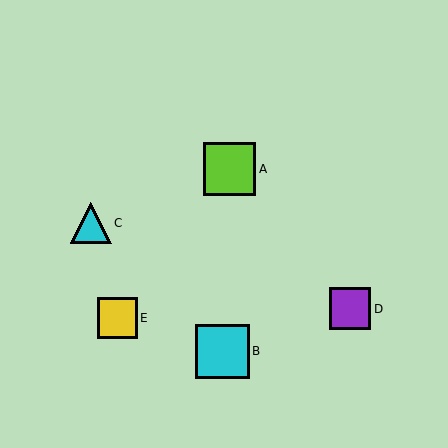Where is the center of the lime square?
The center of the lime square is at (230, 169).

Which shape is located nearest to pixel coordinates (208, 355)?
The cyan square (labeled B) at (222, 351) is nearest to that location.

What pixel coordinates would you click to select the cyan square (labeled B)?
Click at (222, 351) to select the cyan square B.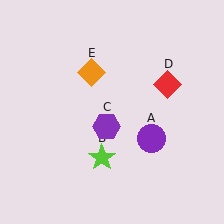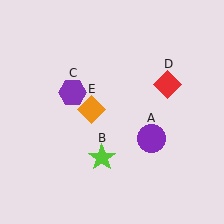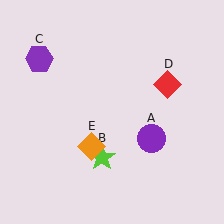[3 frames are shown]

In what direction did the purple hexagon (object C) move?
The purple hexagon (object C) moved up and to the left.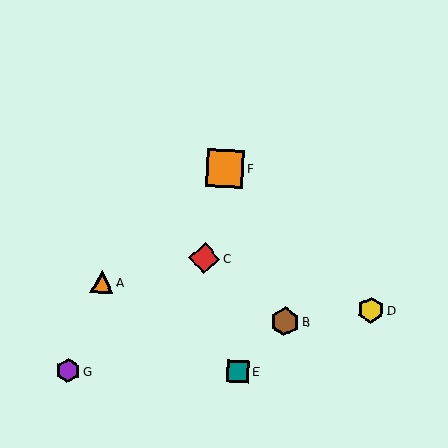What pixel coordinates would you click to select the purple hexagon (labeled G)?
Click at (68, 371) to select the purple hexagon G.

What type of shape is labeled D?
Shape D is a yellow hexagon.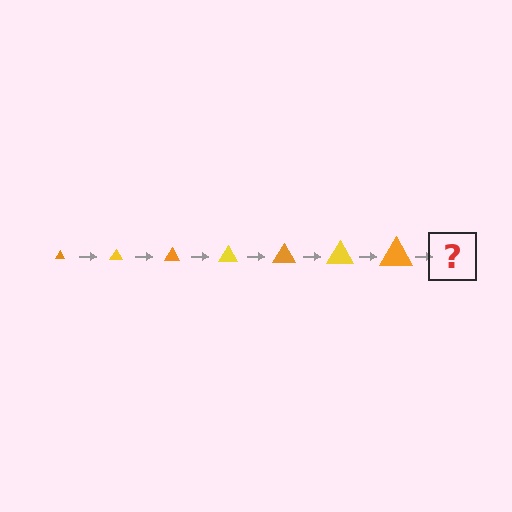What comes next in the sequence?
The next element should be a yellow triangle, larger than the previous one.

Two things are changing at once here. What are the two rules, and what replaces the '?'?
The two rules are that the triangle grows larger each step and the color cycles through orange and yellow. The '?' should be a yellow triangle, larger than the previous one.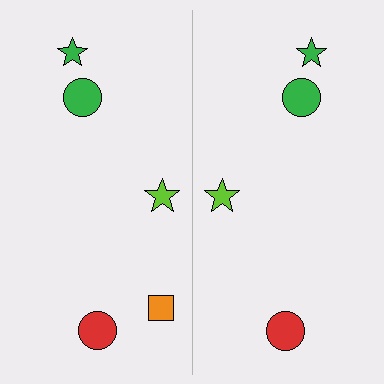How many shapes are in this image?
There are 9 shapes in this image.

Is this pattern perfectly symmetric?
No, the pattern is not perfectly symmetric. A orange square is missing from the right side.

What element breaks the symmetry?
A orange square is missing from the right side.